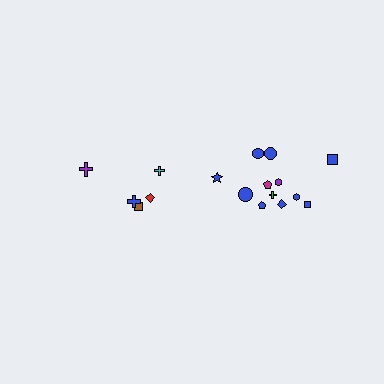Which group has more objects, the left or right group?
The right group.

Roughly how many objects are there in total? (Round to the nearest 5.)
Roughly 15 objects in total.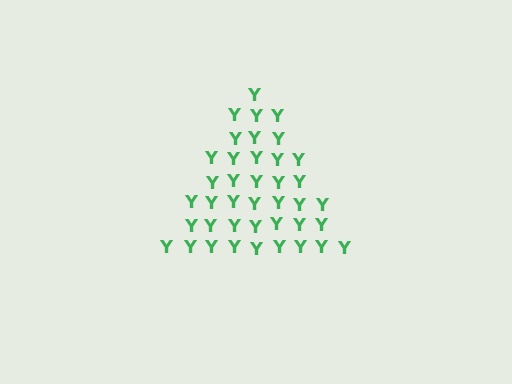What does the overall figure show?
The overall figure shows a triangle.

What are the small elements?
The small elements are letter Y's.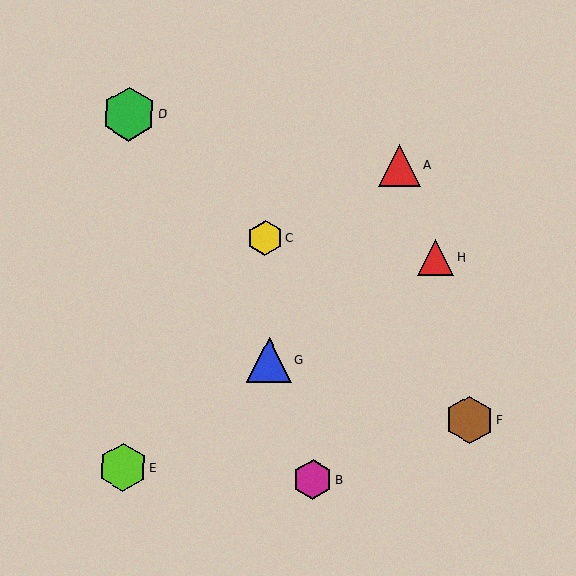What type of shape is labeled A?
Shape A is a red triangle.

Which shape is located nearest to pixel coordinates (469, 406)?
The brown hexagon (labeled F) at (469, 420) is nearest to that location.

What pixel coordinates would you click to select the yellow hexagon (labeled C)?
Click at (265, 238) to select the yellow hexagon C.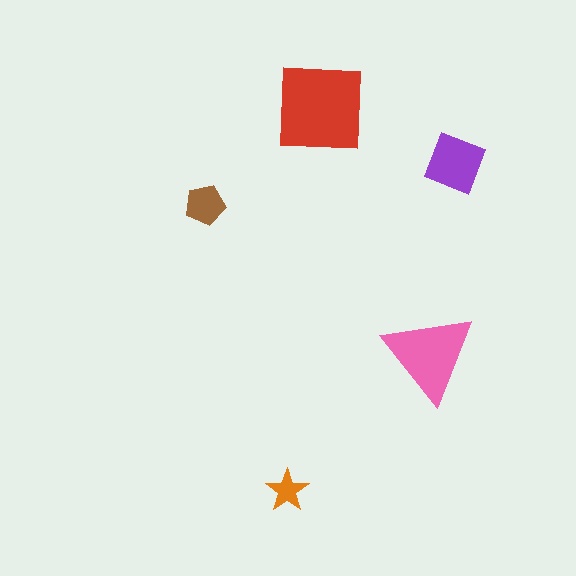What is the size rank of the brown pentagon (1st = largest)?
4th.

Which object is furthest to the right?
The purple diamond is rightmost.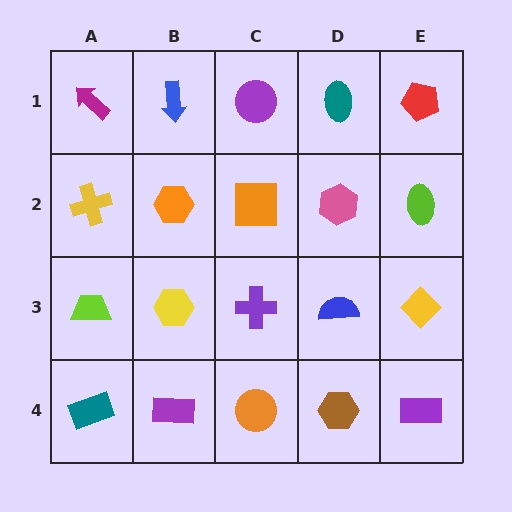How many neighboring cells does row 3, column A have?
3.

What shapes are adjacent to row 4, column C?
A purple cross (row 3, column C), a purple rectangle (row 4, column B), a brown hexagon (row 4, column D).